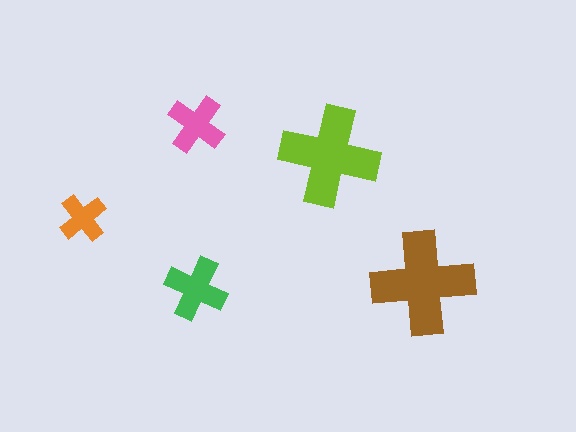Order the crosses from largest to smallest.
the brown one, the lime one, the green one, the pink one, the orange one.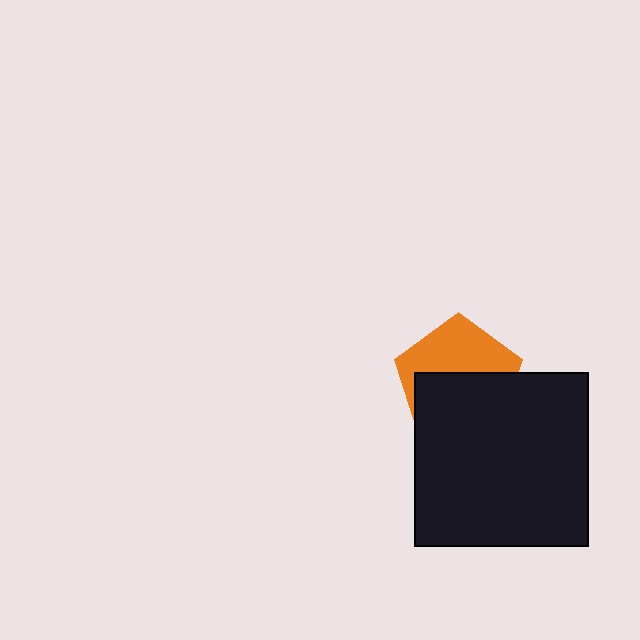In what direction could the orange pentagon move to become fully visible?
The orange pentagon could move up. That would shift it out from behind the black square entirely.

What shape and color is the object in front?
The object in front is a black square.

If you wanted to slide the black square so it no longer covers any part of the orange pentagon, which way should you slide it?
Slide it down — that is the most direct way to separate the two shapes.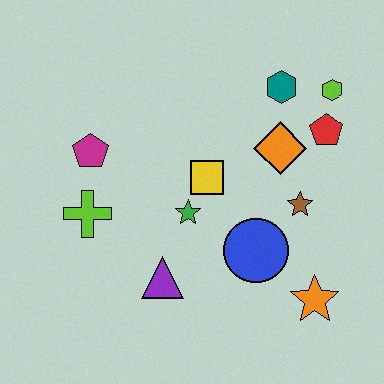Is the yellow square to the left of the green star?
No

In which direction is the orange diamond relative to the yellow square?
The orange diamond is to the right of the yellow square.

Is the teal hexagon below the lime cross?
No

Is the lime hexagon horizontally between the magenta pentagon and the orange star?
No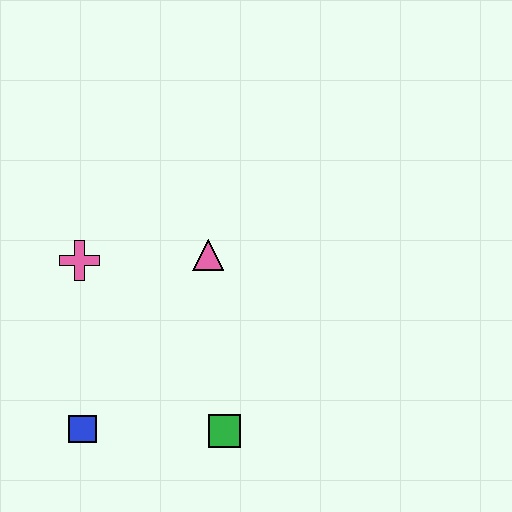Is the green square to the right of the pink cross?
Yes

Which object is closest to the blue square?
The green square is closest to the blue square.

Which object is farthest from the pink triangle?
The blue square is farthest from the pink triangle.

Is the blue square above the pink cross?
No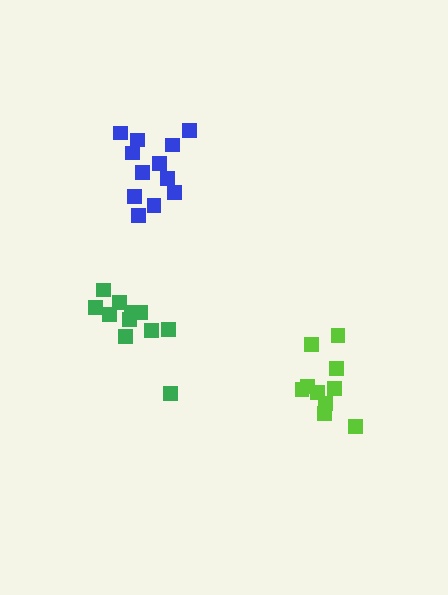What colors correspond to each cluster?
The clusters are colored: blue, lime, green.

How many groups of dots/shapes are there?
There are 3 groups.